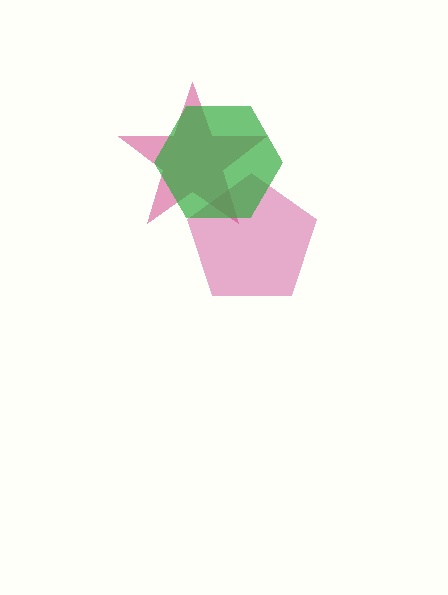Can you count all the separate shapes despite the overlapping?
Yes, there are 3 separate shapes.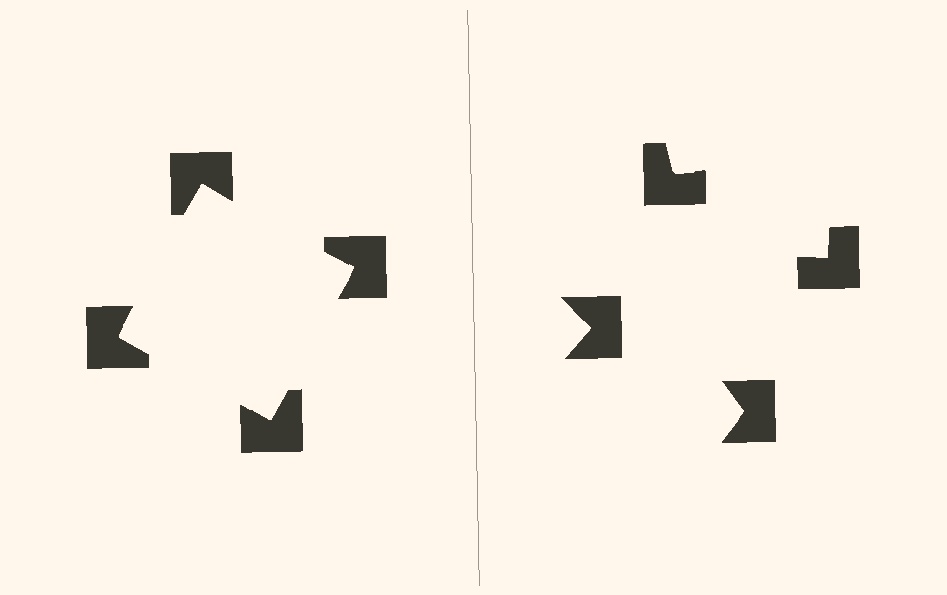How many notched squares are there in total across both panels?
8 — 4 on each side.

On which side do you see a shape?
An illusory square appears on the left side. On the right side the wedge cuts are rotated, so no coherent shape forms.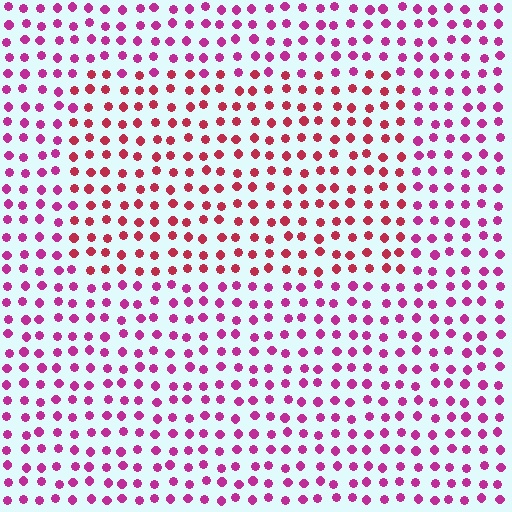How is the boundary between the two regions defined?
The boundary is defined purely by a slight shift in hue (about 31 degrees). Spacing, size, and orientation are identical on both sides.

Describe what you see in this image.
The image is filled with small magenta elements in a uniform arrangement. A rectangle-shaped region is visible where the elements are tinted to a slightly different hue, forming a subtle color boundary.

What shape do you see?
I see a rectangle.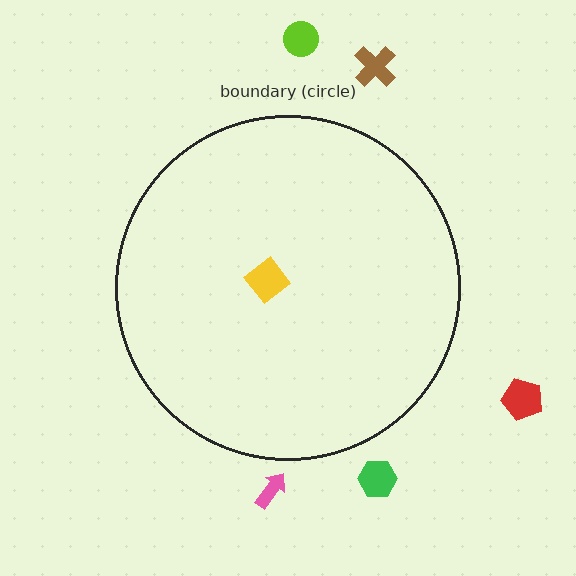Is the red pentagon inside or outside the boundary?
Outside.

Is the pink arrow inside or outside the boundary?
Outside.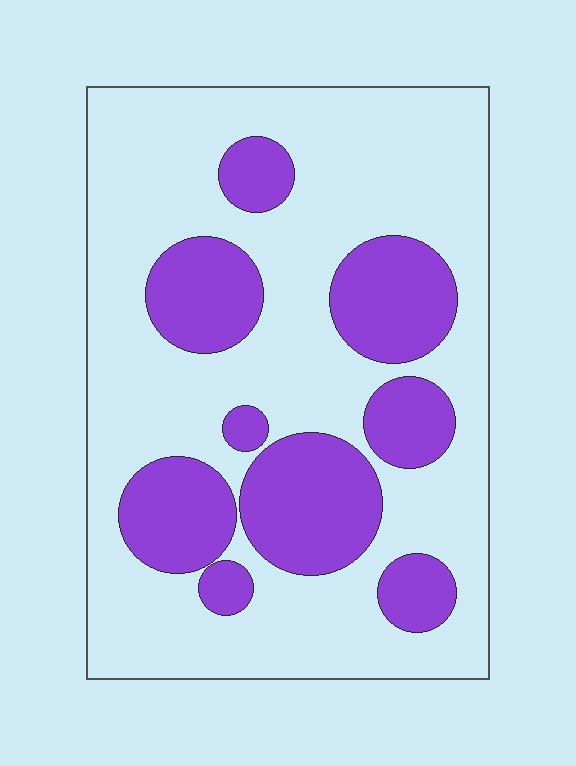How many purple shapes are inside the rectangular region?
9.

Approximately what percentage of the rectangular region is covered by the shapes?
Approximately 30%.